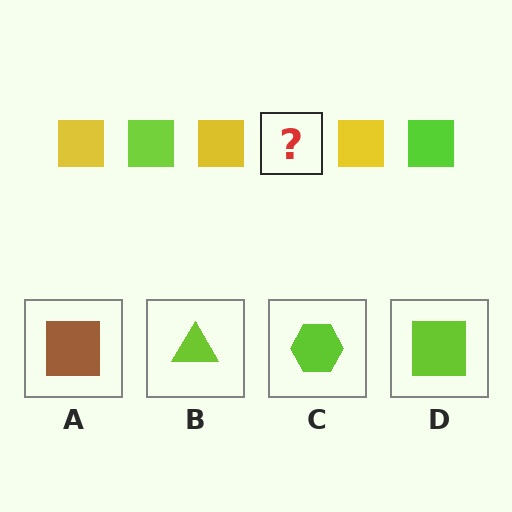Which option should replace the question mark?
Option D.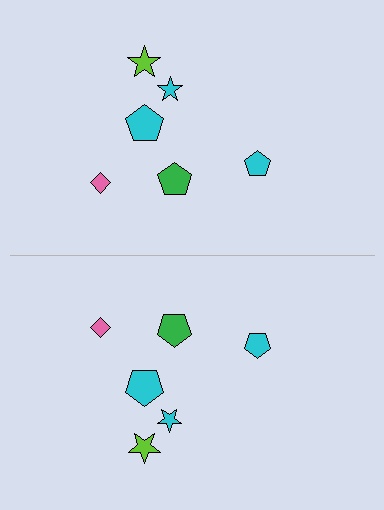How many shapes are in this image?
There are 12 shapes in this image.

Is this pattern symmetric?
Yes, this pattern has bilateral (reflection) symmetry.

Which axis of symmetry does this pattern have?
The pattern has a horizontal axis of symmetry running through the center of the image.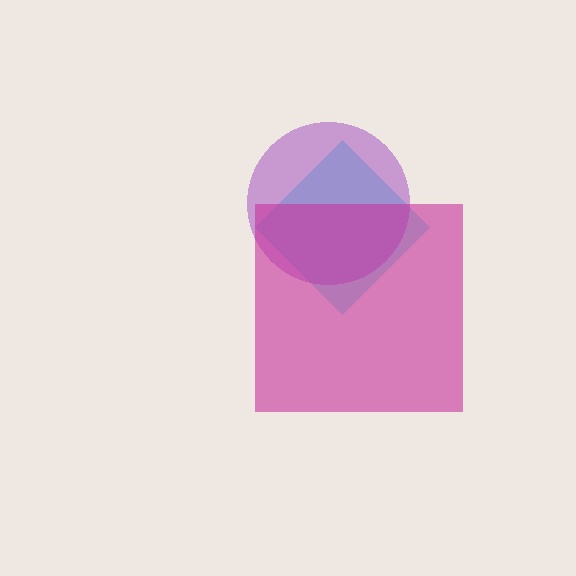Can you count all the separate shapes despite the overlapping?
Yes, there are 3 separate shapes.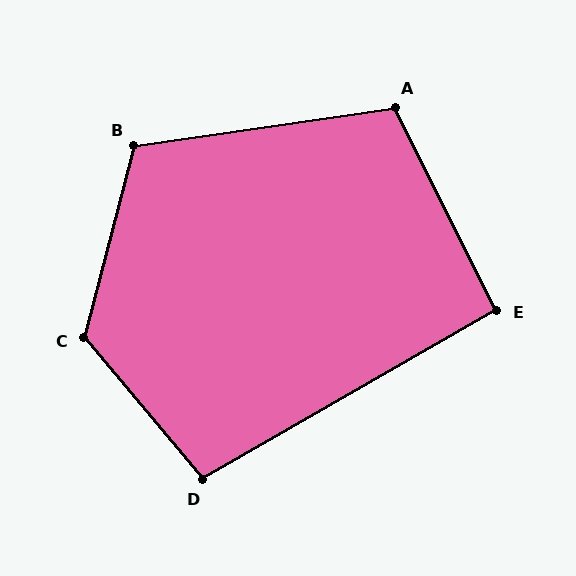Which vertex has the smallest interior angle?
E, at approximately 93 degrees.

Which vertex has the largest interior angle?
C, at approximately 126 degrees.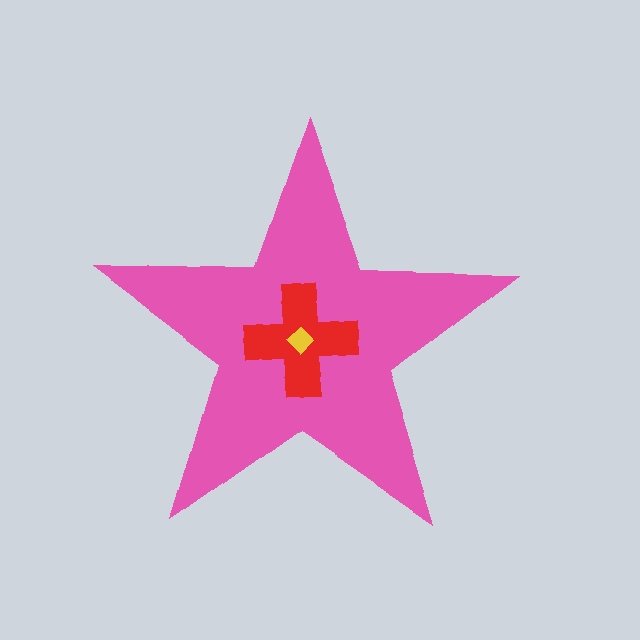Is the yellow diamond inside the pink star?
Yes.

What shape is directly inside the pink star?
The red cross.